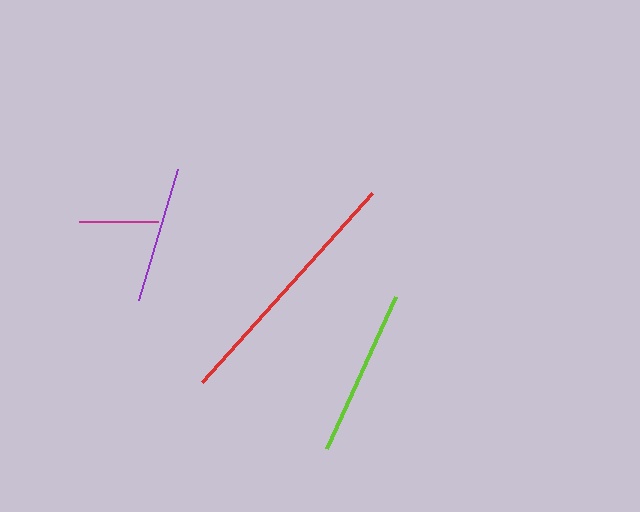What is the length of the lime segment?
The lime segment is approximately 167 pixels long.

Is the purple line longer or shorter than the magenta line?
The purple line is longer than the magenta line.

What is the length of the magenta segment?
The magenta segment is approximately 79 pixels long.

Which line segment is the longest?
The red line is the longest at approximately 254 pixels.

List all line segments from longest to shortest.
From longest to shortest: red, lime, purple, magenta.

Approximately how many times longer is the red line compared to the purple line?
The red line is approximately 1.9 times the length of the purple line.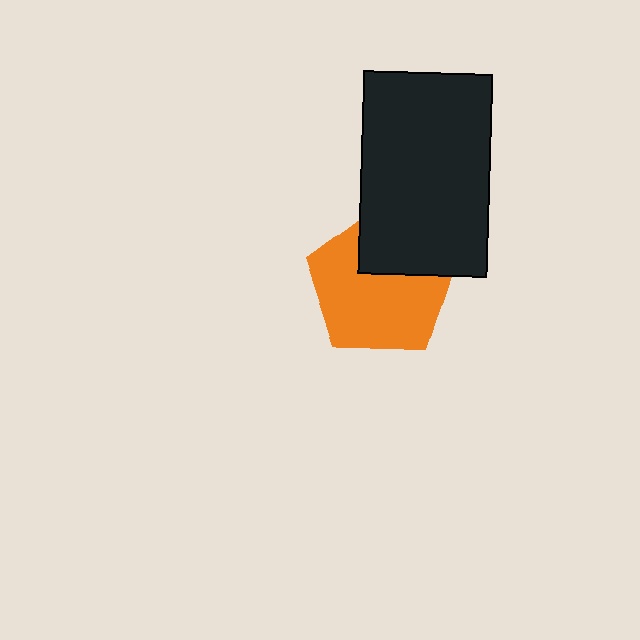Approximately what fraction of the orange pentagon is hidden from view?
Roughly 31% of the orange pentagon is hidden behind the black rectangle.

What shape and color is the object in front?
The object in front is a black rectangle.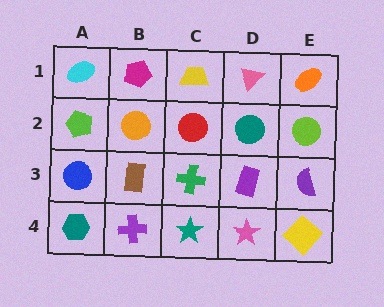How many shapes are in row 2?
5 shapes.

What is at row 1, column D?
A pink triangle.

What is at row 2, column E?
A lime circle.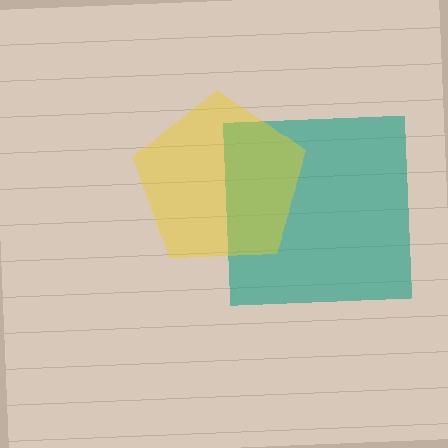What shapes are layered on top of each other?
The layered shapes are: a teal square, a yellow pentagon.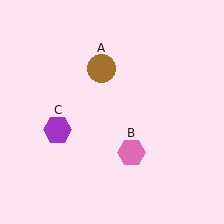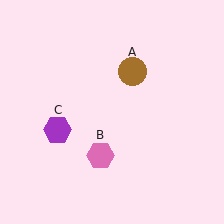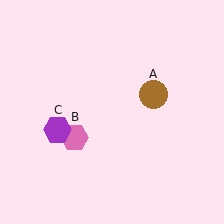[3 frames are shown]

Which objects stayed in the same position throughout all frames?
Purple hexagon (object C) remained stationary.